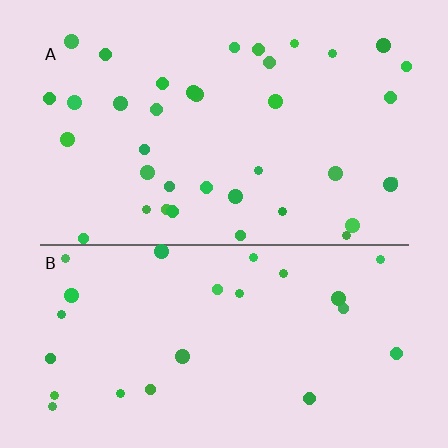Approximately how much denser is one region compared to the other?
Approximately 1.5× — region A over region B.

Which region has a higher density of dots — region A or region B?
A (the top).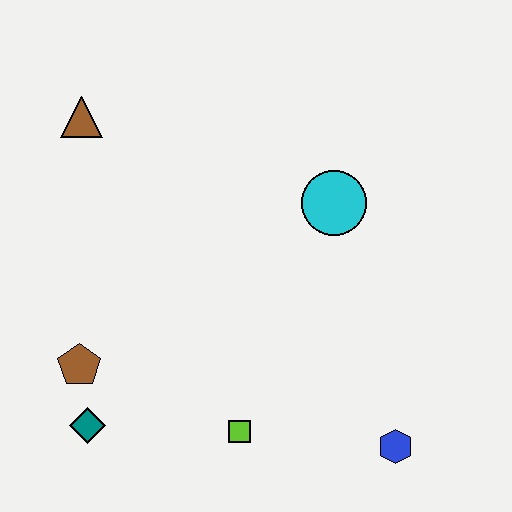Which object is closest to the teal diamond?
The brown pentagon is closest to the teal diamond.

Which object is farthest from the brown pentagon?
The blue hexagon is farthest from the brown pentagon.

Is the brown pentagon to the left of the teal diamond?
Yes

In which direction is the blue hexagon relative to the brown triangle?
The blue hexagon is below the brown triangle.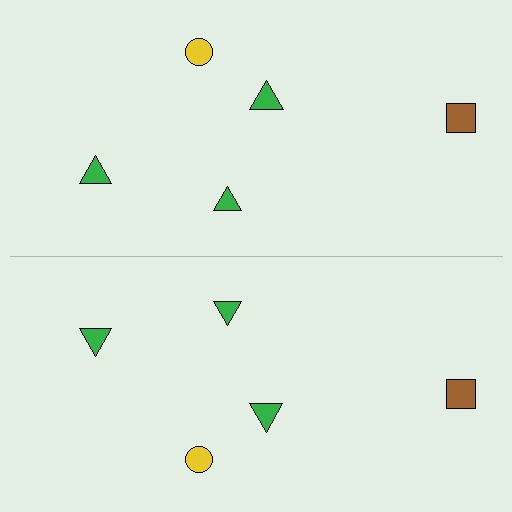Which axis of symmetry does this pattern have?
The pattern has a horizontal axis of symmetry running through the center of the image.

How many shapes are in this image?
There are 10 shapes in this image.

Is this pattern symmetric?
Yes, this pattern has bilateral (reflection) symmetry.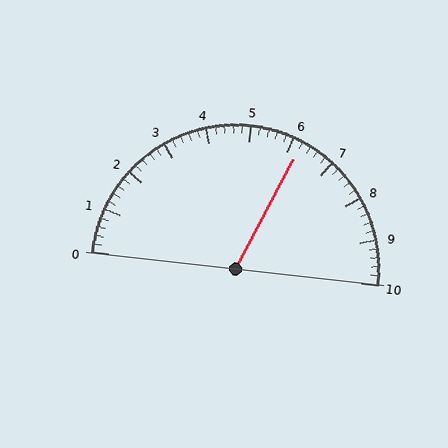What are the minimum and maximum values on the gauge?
The gauge ranges from 0 to 10.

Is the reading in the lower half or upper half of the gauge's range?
The reading is in the upper half of the range (0 to 10).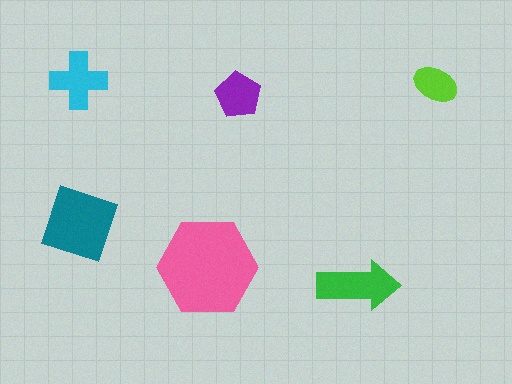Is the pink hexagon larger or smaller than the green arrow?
Larger.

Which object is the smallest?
The lime ellipse.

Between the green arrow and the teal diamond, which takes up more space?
The teal diamond.